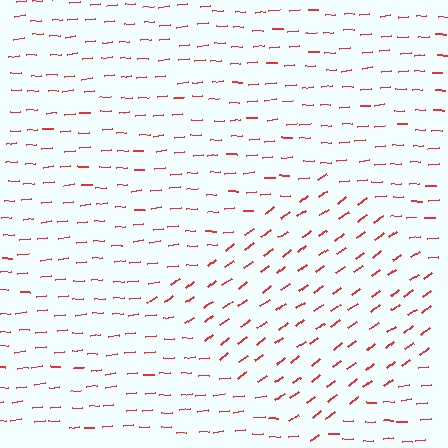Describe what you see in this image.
The image is filled with small red line segments. A diamond region in the image has lines oriented differently from the surrounding lines, creating a visible texture boundary.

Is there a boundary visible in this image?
Yes, there is a texture boundary formed by a change in line orientation.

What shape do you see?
I see a diamond.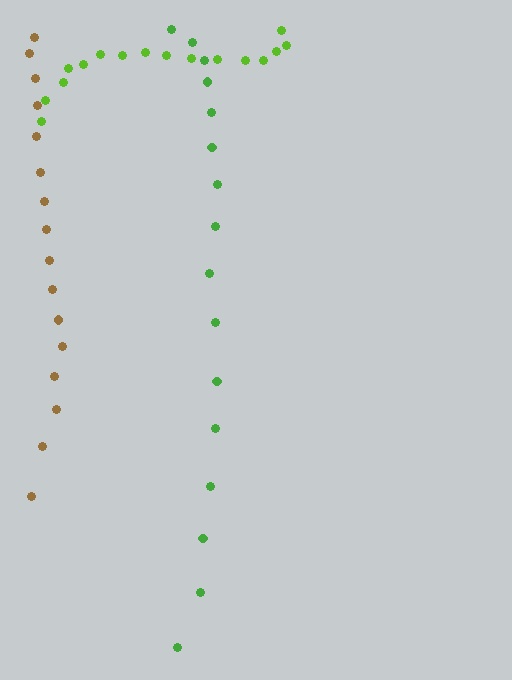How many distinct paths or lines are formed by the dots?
There are 3 distinct paths.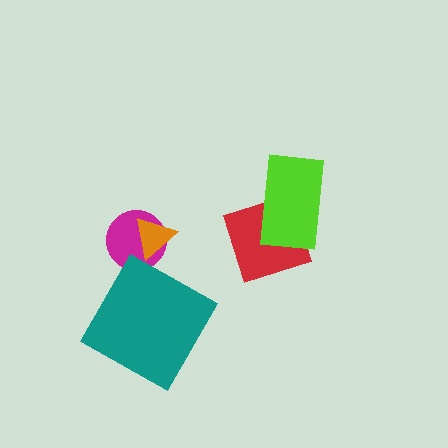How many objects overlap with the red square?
1 object overlaps with the red square.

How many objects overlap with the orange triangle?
1 object overlaps with the orange triangle.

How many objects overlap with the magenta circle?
1 object overlaps with the magenta circle.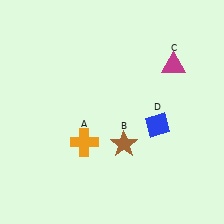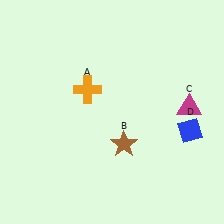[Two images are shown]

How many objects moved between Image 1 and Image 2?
3 objects moved between the two images.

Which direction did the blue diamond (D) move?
The blue diamond (D) moved right.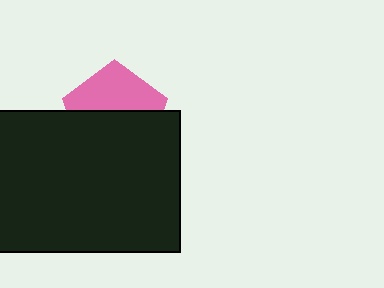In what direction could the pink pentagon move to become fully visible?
The pink pentagon could move up. That would shift it out from behind the black rectangle entirely.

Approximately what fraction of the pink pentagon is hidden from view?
Roughly 57% of the pink pentagon is hidden behind the black rectangle.